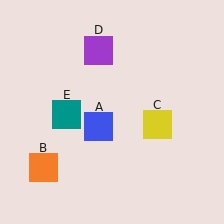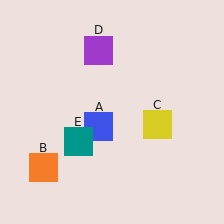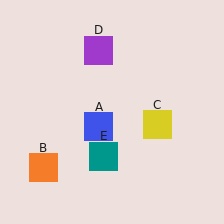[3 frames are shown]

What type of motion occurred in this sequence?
The teal square (object E) rotated counterclockwise around the center of the scene.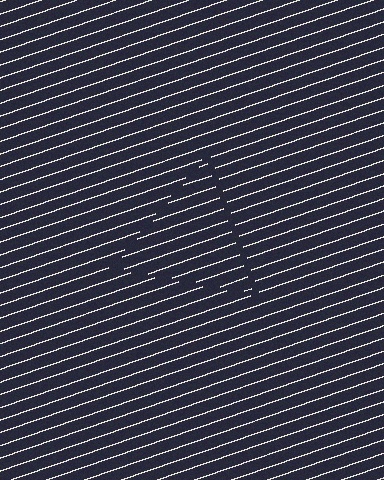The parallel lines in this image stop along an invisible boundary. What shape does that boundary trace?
An illusory triangle. The interior of the shape contains the same grating, shifted by half a period — the contour is defined by the phase discontinuity where line-ends from the inner and outer gratings abut.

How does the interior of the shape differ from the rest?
The interior of the shape contains the same grating, shifted by half a period — the contour is defined by the phase discontinuity where line-ends from the inner and outer gratings abut.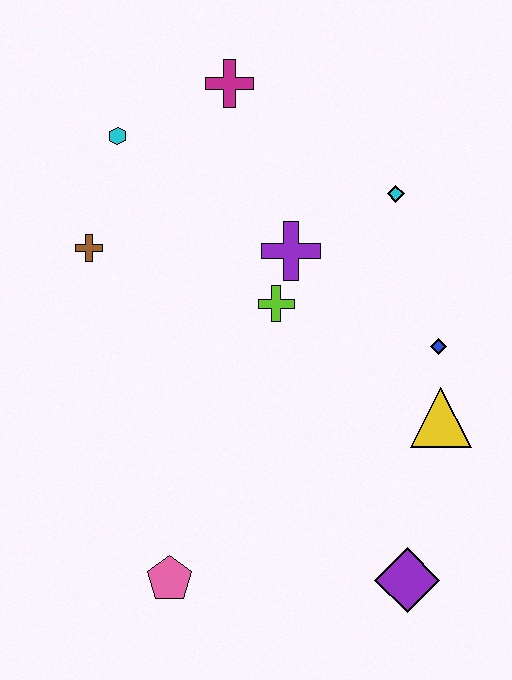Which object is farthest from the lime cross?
The purple diamond is farthest from the lime cross.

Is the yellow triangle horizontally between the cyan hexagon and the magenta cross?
No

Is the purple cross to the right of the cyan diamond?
No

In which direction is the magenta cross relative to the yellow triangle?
The magenta cross is above the yellow triangle.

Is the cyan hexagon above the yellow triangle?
Yes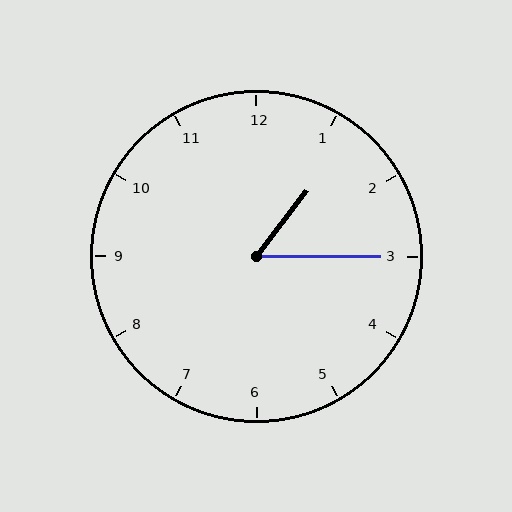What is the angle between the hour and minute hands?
Approximately 52 degrees.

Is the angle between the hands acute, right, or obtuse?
It is acute.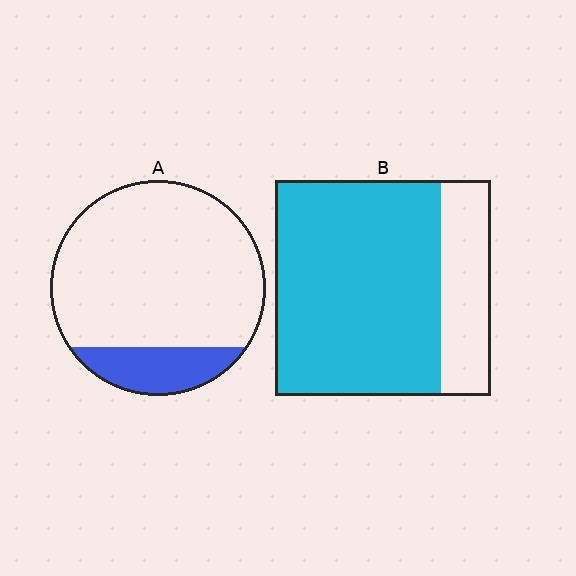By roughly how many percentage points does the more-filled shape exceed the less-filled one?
By roughly 60 percentage points (B over A).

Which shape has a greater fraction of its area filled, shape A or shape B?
Shape B.